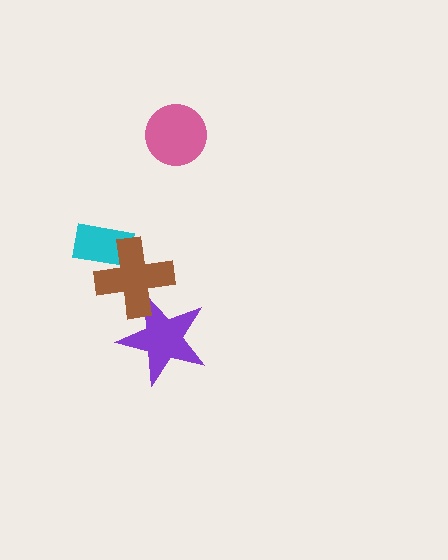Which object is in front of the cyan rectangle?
The brown cross is in front of the cyan rectangle.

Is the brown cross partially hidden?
No, no other shape covers it.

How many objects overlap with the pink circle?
0 objects overlap with the pink circle.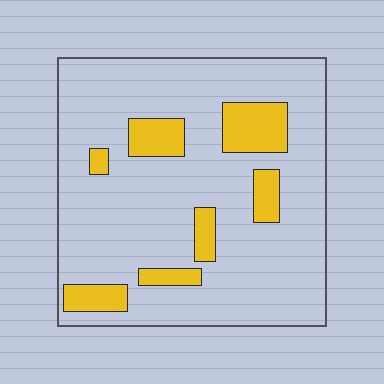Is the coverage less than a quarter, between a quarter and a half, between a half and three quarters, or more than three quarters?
Less than a quarter.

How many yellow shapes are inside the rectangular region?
7.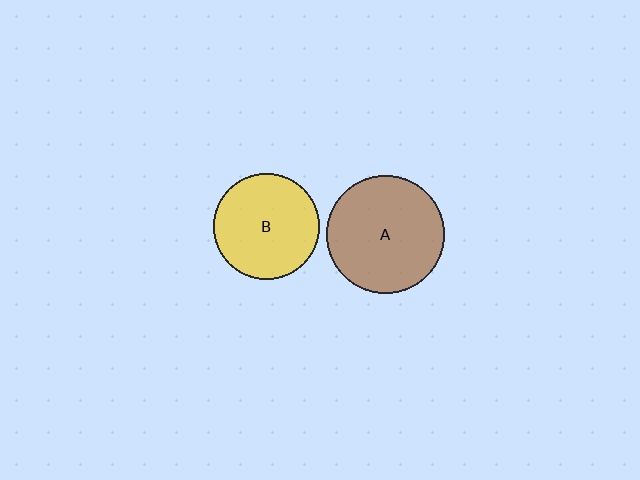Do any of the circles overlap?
No, none of the circles overlap.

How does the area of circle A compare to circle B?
Approximately 1.2 times.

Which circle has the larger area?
Circle A (brown).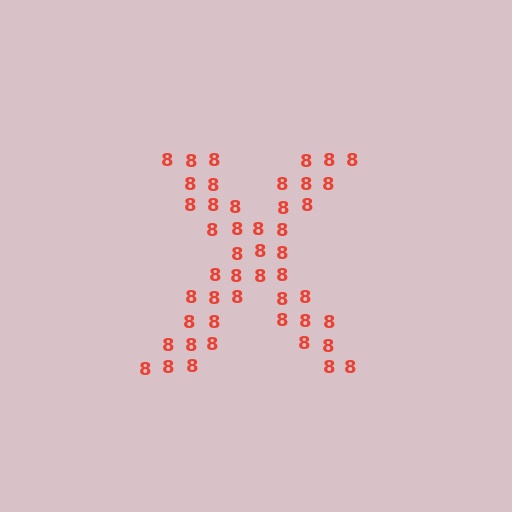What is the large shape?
The large shape is the letter X.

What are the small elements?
The small elements are digit 8's.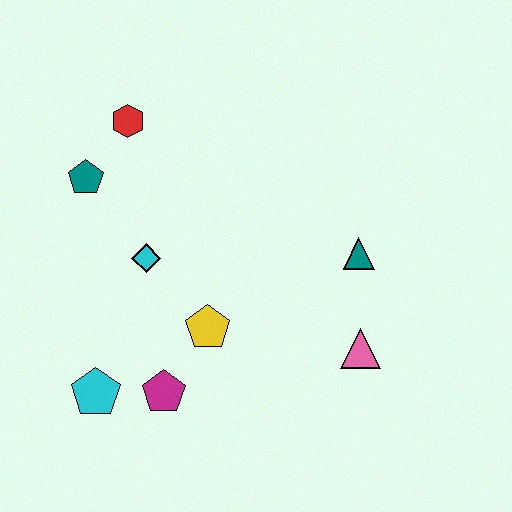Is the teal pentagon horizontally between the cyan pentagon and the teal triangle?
No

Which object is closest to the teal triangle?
The pink triangle is closest to the teal triangle.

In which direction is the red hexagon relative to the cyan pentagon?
The red hexagon is above the cyan pentagon.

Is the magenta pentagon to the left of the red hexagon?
No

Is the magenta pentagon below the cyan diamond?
Yes